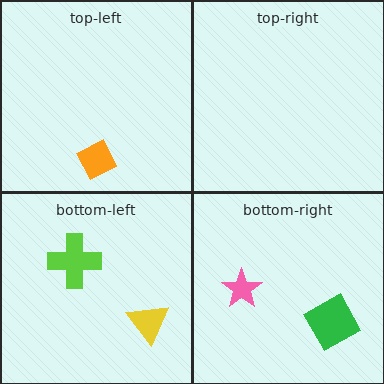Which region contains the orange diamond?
The top-left region.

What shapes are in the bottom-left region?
The lime cross, the yellow triangle.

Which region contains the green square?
The bottom-right region.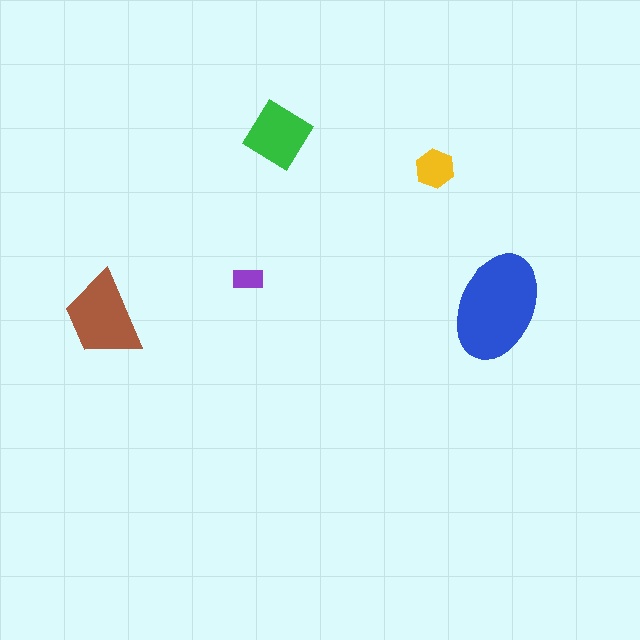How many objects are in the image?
There are 5 objects in the image.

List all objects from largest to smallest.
The blue ellipse, the brown trapezoid, the green diamond, the yellow hexagon, the purple rectangle.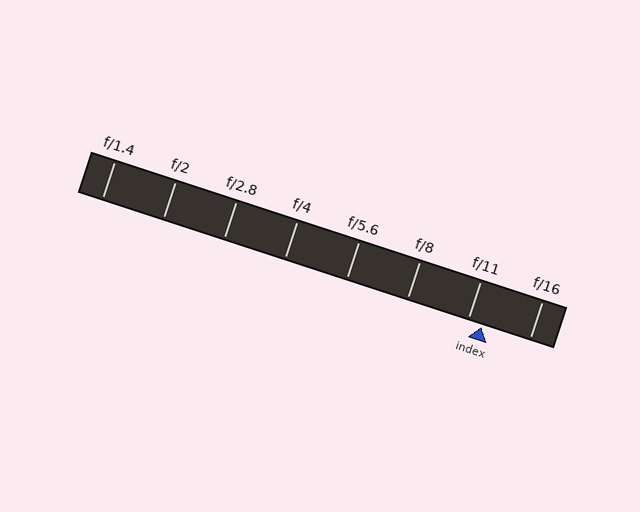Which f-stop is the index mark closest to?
The index mark is closest to f/11.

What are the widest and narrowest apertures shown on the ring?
The widest aperture shown is f/1.4 and the narrowest is f/16.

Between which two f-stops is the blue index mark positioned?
The index mark is between f/11 and f/16.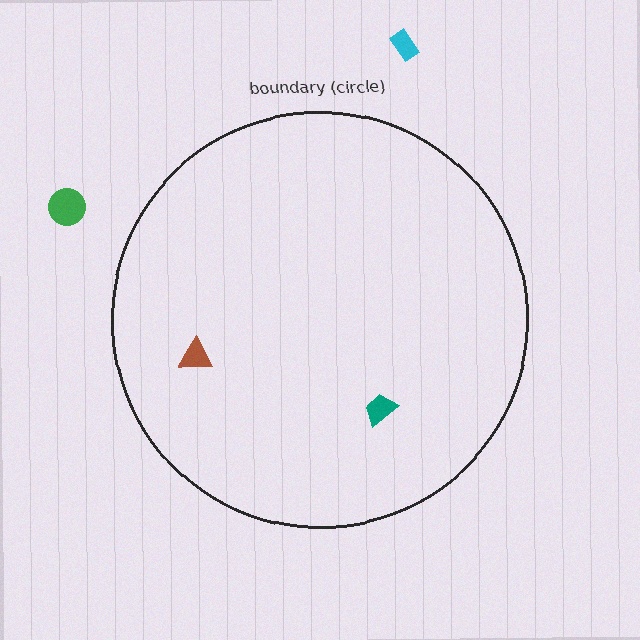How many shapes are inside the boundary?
2 inside, 2 outside.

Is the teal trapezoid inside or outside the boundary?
Inside.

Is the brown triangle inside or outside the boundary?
Inside.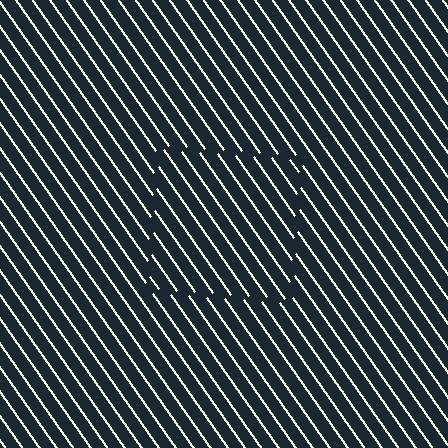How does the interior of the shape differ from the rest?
The interior of the shape contains the same grating, shifted by half a period — the contour is defined by the phase discontinuity where line-ends from the inner and outer gratings abut.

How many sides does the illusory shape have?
4 sides — the line-ends trace a square.